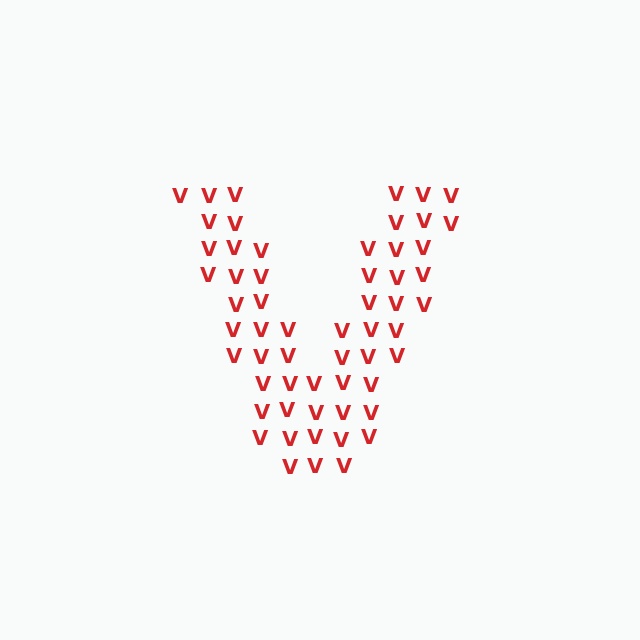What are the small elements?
The small elements are letter V's.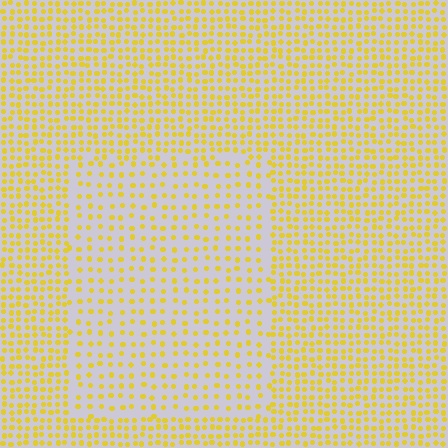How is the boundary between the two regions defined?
The boundary is defined by a change in element density (approximately 1.9x ratio). All elements are the same color, size, and shape.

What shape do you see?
I see a rectangle.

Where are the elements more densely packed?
The elements are more densely packed outside the rectangle boundary.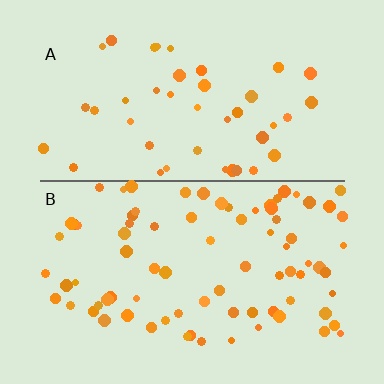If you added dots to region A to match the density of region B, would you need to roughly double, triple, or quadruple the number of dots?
Approximately double.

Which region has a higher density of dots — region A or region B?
B (the bottom).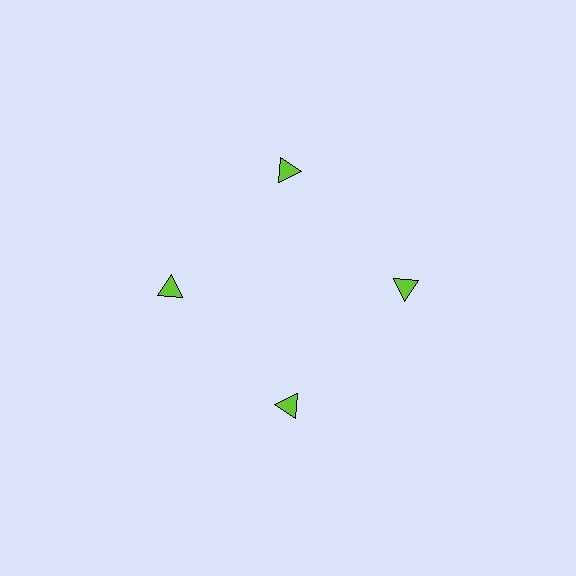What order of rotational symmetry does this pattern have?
This pattern has 4-fold rotational symmetry.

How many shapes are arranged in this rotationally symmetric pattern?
There are 4 shapes, arranged in 4 groups of 1.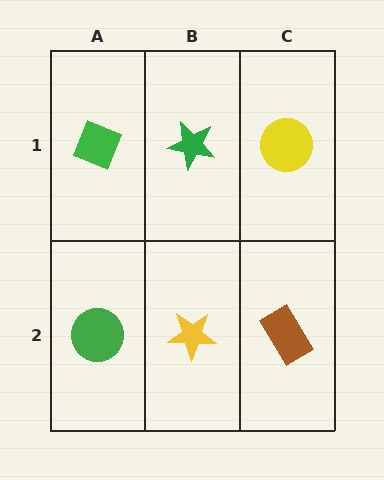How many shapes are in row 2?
3 shapes.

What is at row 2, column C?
A brown rectangle.